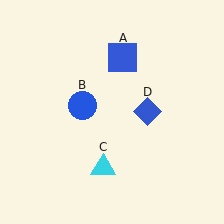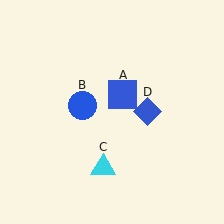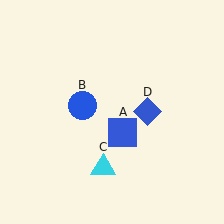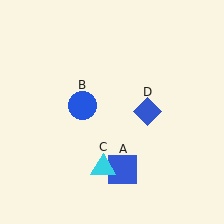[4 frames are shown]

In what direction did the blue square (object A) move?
The blue square (object A) moved down.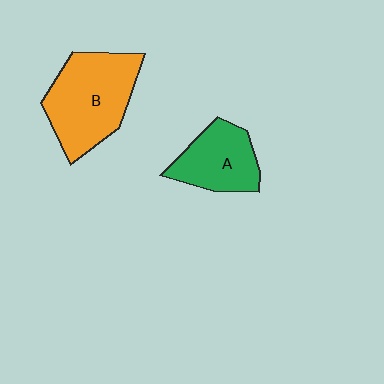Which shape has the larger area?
Shape B (orange).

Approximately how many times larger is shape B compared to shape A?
Approximately 1.5 times.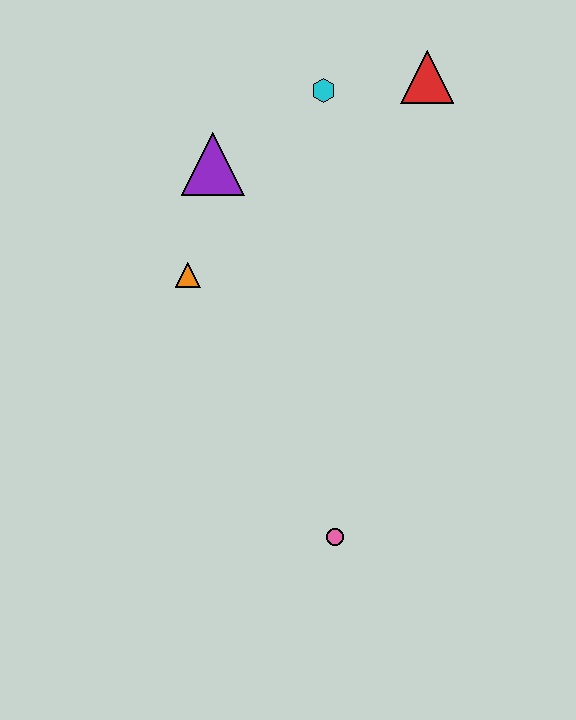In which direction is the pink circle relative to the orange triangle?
The pink circle is below the orange triangle.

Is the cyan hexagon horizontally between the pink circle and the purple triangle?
Yes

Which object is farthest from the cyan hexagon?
The pink circle is farthest from the cyan hexagon.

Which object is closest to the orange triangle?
The purple triangle is closest to the orange triangle.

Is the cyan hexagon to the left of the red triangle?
Yes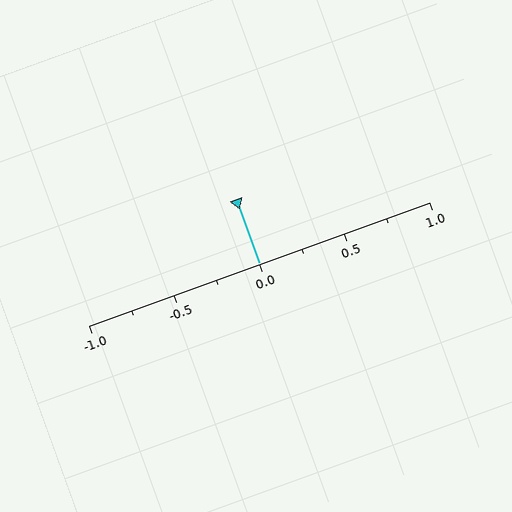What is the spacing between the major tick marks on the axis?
The major ticks are spaced 0.5 apart.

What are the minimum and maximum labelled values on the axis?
The axis runs from -1.0 to 1.0.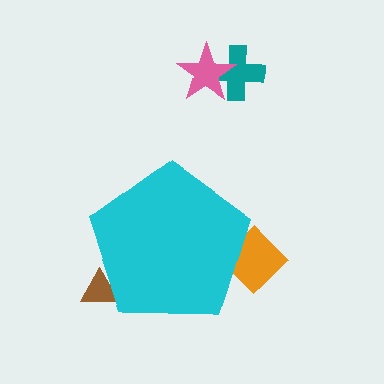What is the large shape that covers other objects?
A cyan pentagon.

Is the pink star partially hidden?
No, the pink star is fully visible.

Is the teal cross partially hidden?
No, the teal cross is fully visible.